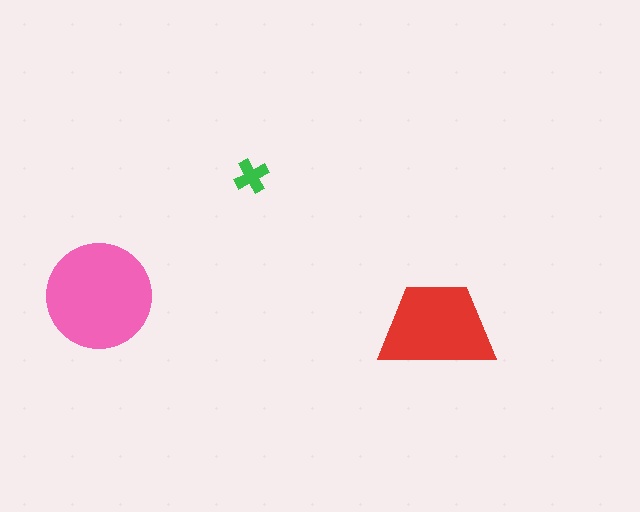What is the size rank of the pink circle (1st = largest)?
1st.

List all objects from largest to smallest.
The pink circle, the red trapezoid, the green cross.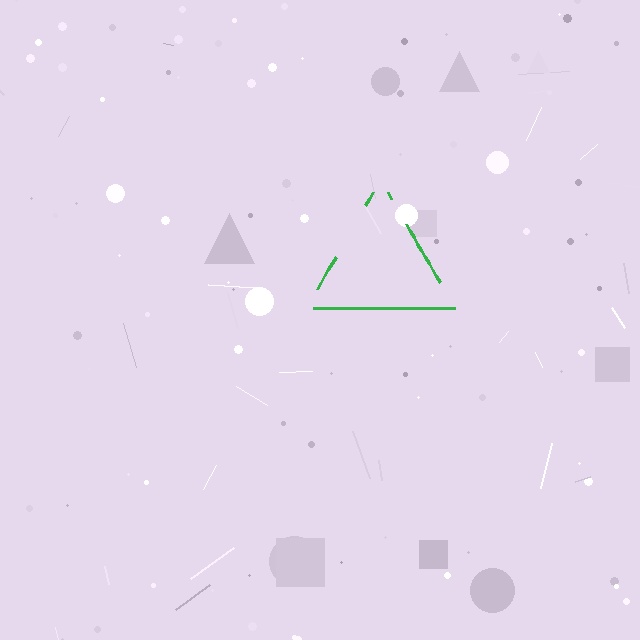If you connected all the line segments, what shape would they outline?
They would outline a triangle.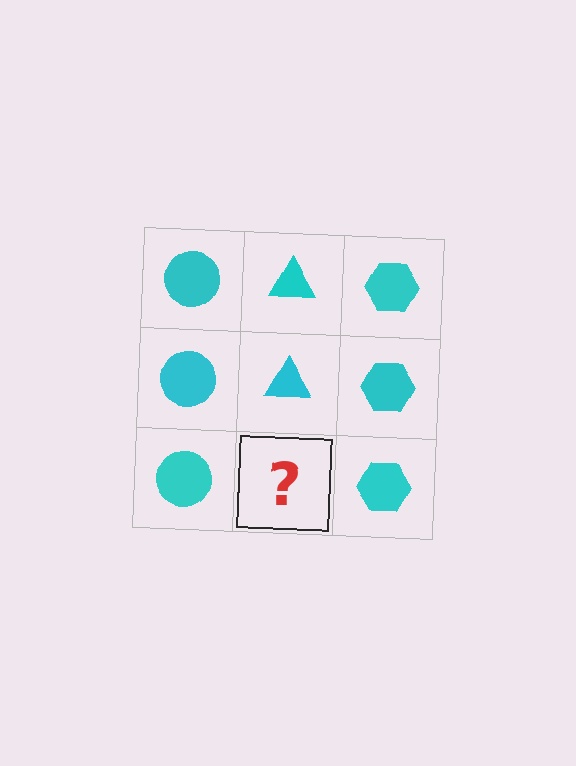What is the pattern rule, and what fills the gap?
The rule is that each column has a consistent shape. The gap should be filled with a cyan triangle.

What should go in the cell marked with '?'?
The missing cell should contain a cyan triangle.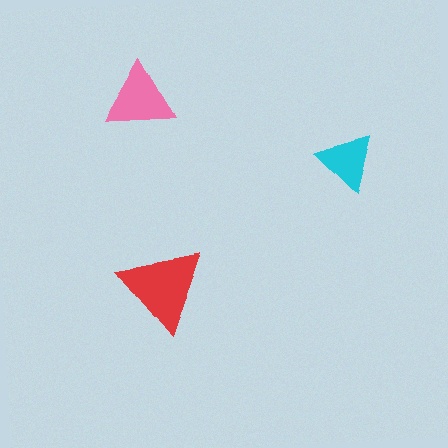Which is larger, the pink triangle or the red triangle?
The red one.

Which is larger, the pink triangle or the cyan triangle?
The pink one.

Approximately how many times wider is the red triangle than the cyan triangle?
About 1.5 times wider.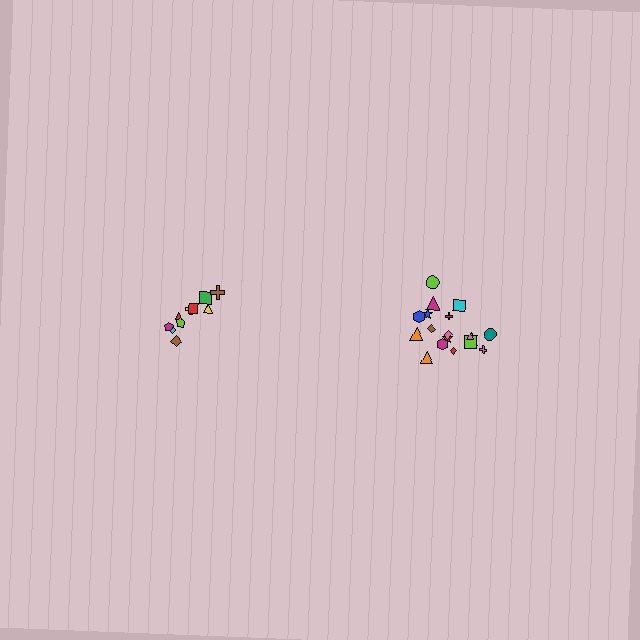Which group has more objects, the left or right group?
The right group.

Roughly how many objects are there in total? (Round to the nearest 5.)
Roughly 30 objects in total.